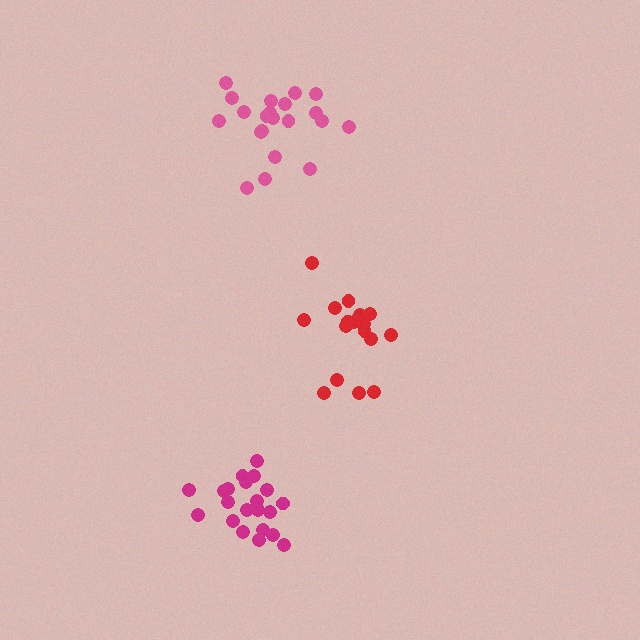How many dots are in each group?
Group 1: 21 dots, Group 2: 17 dots, Group 3: 21 dots (59 total).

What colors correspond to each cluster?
The clusters are colored: magenta, red, pink.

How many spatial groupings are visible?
There are 3 spatial groupings.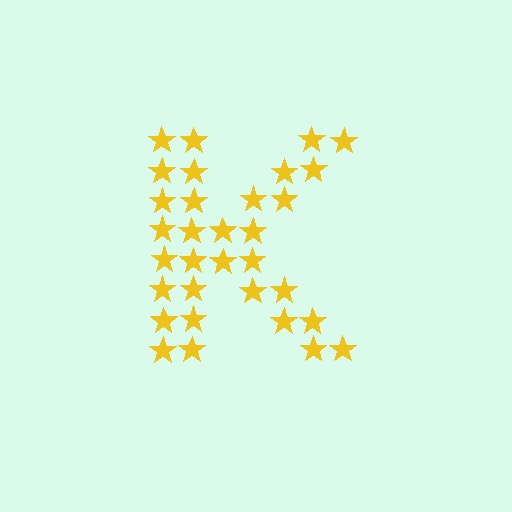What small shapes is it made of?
It is made of small stars.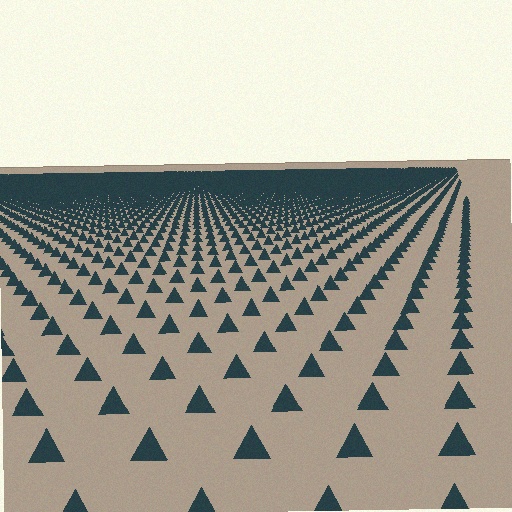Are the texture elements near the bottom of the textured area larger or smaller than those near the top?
Larger. Near the bottom, elements are closer to the viewer and appear at a bigger on-screen size.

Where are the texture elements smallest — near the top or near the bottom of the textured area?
Near the top.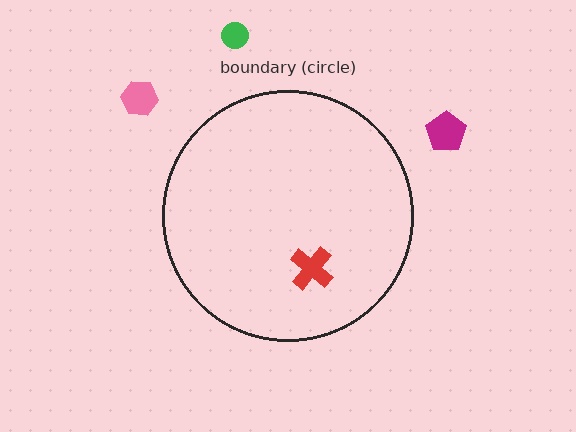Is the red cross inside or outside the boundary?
Inside.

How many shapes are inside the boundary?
1 inside, 3 outside.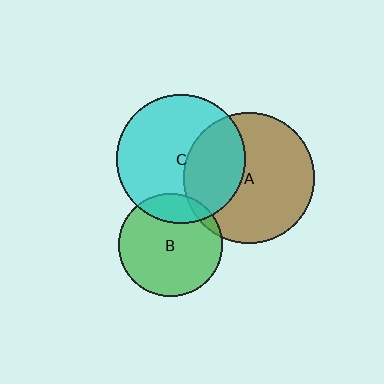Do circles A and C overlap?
Yes.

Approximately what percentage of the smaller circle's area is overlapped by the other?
Approximately 35%.